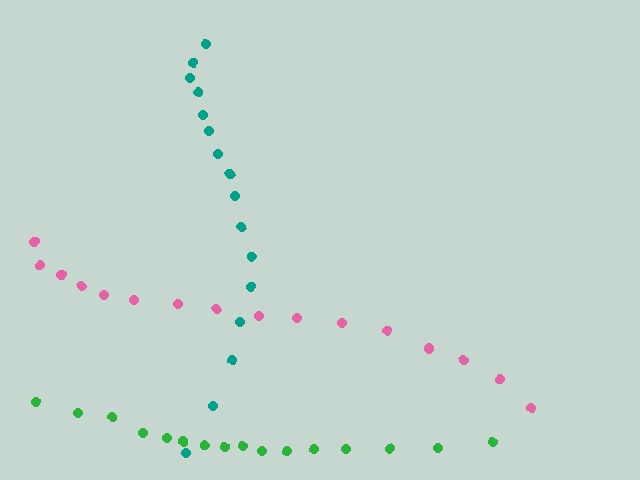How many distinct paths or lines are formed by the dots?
There are 3 distinct paths.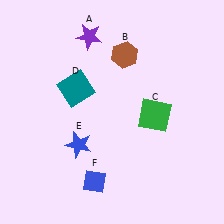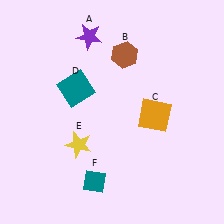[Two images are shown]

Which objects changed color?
C changed from green to orange. E changed from blue to yellow. F changed from blue to teal.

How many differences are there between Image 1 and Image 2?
There are 3 differences between the two images.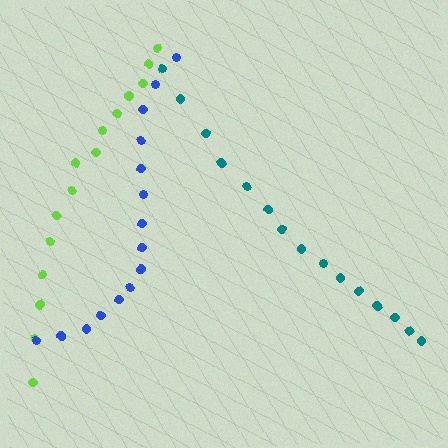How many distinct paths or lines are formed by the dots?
There are 3 distinct paths.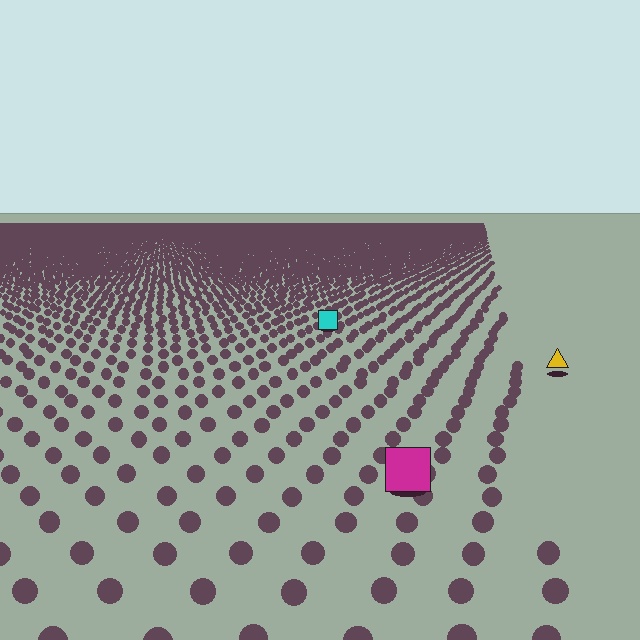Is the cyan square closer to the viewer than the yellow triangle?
No. The yellow triangle is closer — you can tell from the texture gradient: the ground texture is coarser near it.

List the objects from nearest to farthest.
From nearest to farthest: the magenta square, the yellow triangle, the cyan square.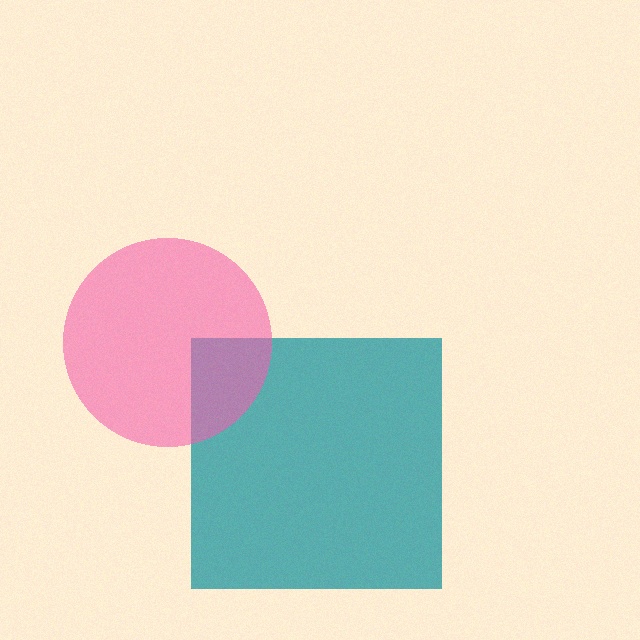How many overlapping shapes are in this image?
There are 2 overlapping shapes in the image.